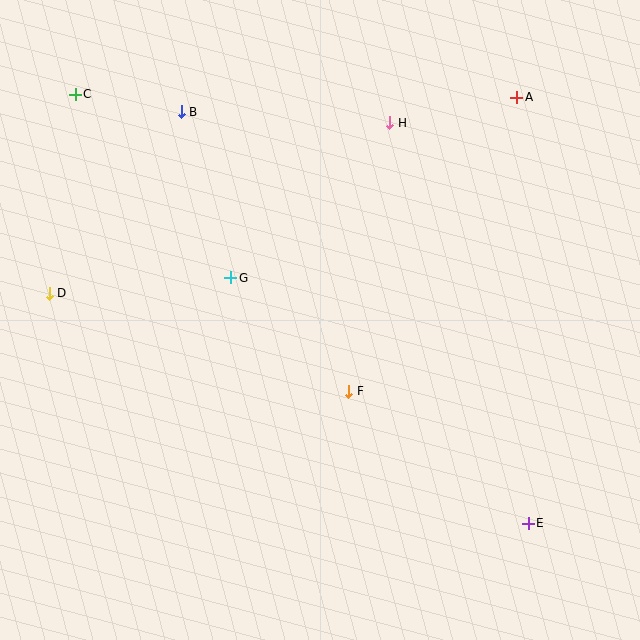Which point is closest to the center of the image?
Point F at (349, 391) is closest to the center.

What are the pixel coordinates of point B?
Point B is at (181, 112).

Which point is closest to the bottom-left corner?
Point D is closest to the bottom-left corner.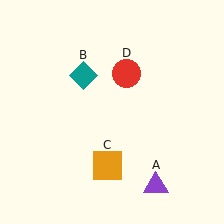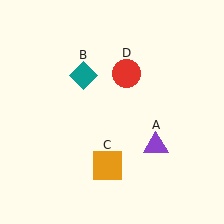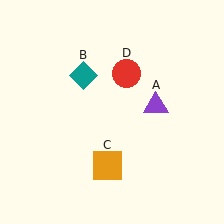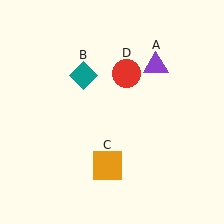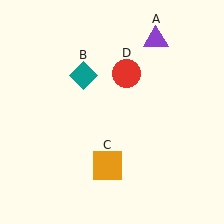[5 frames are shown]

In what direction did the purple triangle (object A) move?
The purple triangle (object A) moved up.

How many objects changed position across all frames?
1 object changed position: purple triangle (object A).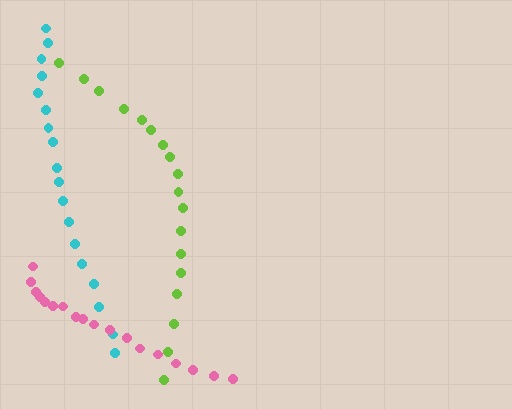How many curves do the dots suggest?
There are 3 distinct paths.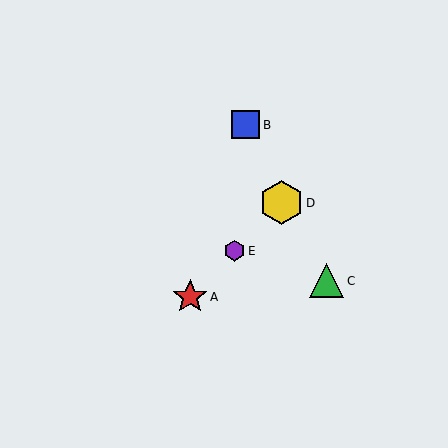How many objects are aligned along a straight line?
3 objects (A, D, E) are aligned along a straight line.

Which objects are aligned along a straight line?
Objects A, D, E are aligned along a straight line.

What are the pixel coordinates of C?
Object C is at (327, 281).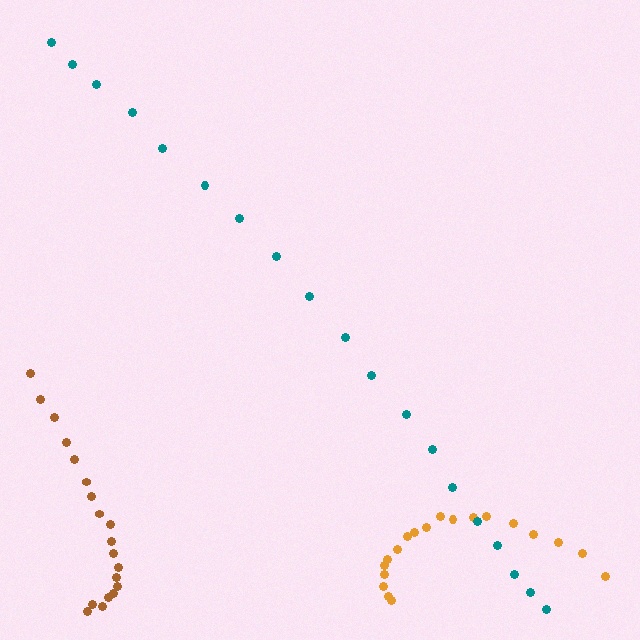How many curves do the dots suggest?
There are 3 distinct paths.